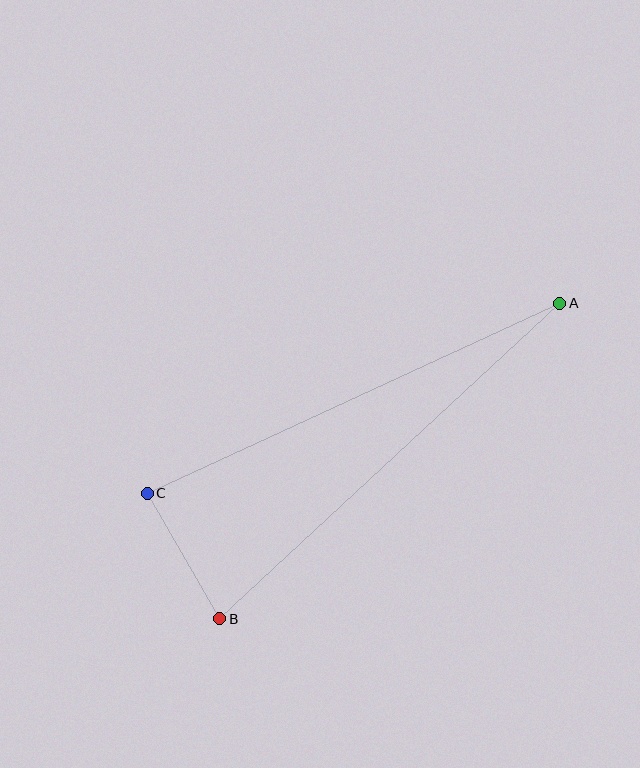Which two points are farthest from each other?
Points A and B are farthest from each other.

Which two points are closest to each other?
Points B and C are closest to each other.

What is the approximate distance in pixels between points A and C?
The distance between A and C is approximately 454 pixels.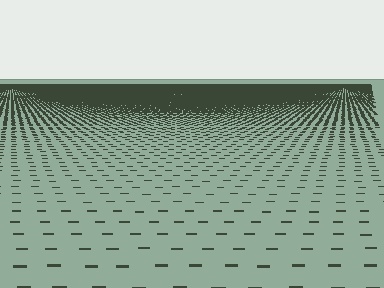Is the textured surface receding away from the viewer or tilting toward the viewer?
The surface is receding away from the viewer. Texture elements get smaller and denser toward the top.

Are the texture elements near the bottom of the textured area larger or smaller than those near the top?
Larger. Near the bottom, elements are closer to the viewer and appear at a bigger on-screen size.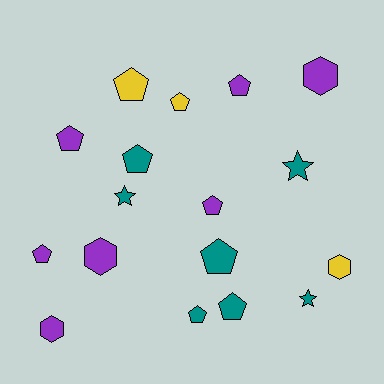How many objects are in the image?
There are 17 objects.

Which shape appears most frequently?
Pentagon, with 10 objects.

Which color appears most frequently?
Teal, with 7 objects.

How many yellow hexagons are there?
There is 1 yellow hexagon.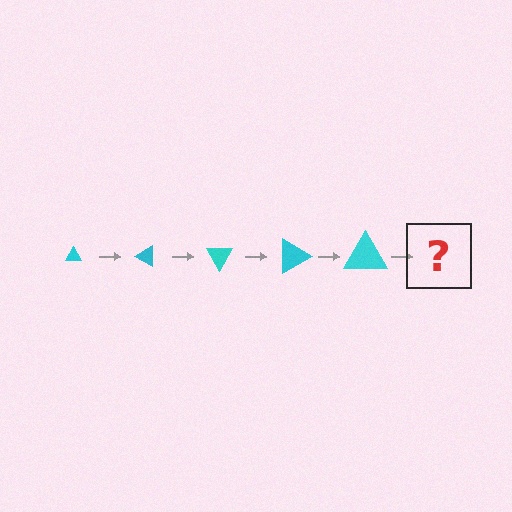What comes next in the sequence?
The next element should be a triangle, larger than the previous one and rotated 150 degrees from the start.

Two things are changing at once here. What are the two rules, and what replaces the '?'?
The two rules are that the triangle grows larger each step and it rotates 30 degrees each step. The '?' should be a triangle, larger than the previous one and rotated 150 degrees from the start.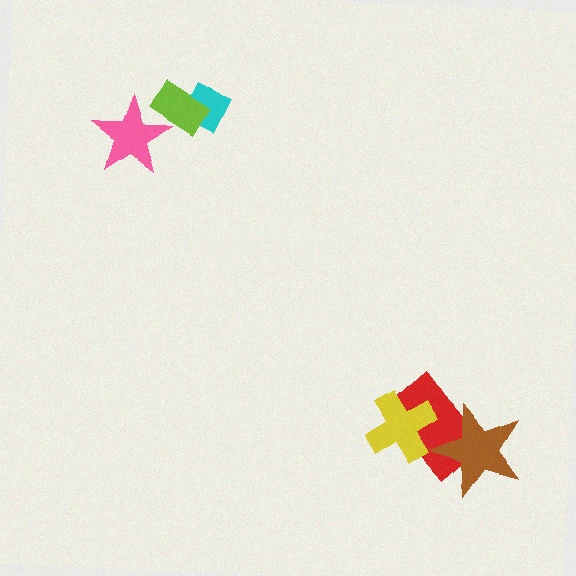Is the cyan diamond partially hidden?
Yes, it is partially covered by another shape.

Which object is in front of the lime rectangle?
The pink star is in front of the lime rectangle.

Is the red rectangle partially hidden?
Yes, it is partially covered by another shape.